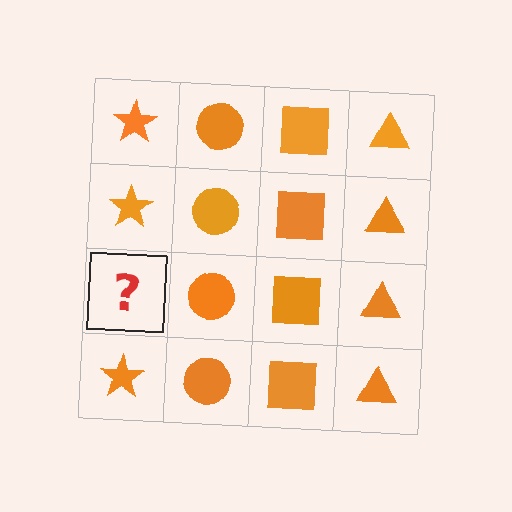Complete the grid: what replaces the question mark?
The question mark should be replaced with an orange star.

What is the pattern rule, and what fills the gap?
The rule is that each column has a consistent shape. The gap should be filled with an orange star.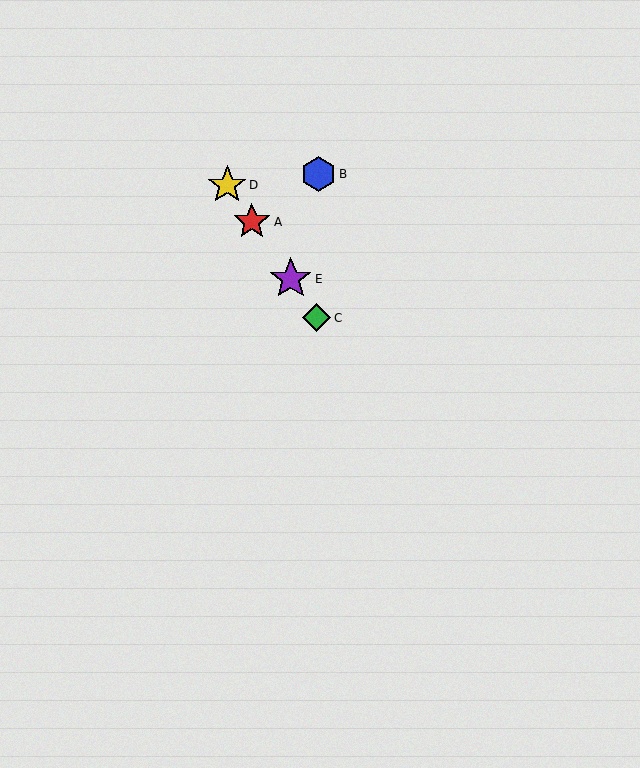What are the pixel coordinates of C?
Object C is at (317, 318).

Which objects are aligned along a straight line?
Objects A, C, D, E are aligned along a straight line.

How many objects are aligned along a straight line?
4 objects (A, C, D, E) are aligned along a straight line.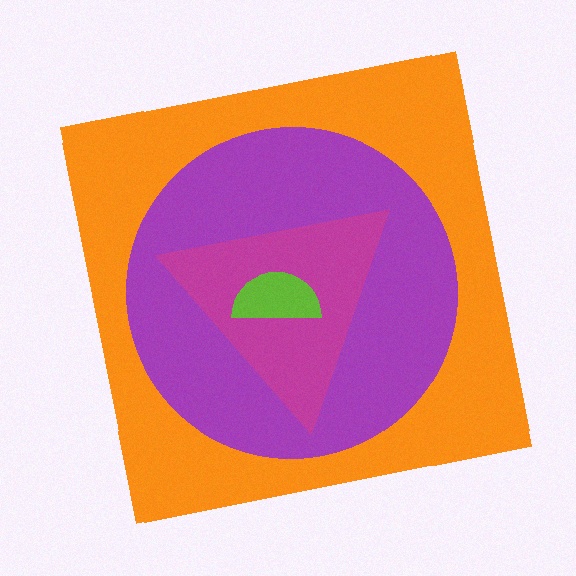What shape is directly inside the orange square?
The purple circle.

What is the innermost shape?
The lime semicircle.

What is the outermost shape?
The orange square.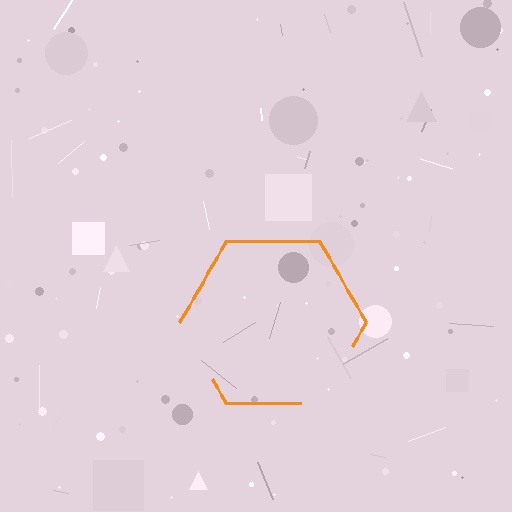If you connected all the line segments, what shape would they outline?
They would outline a hexagon.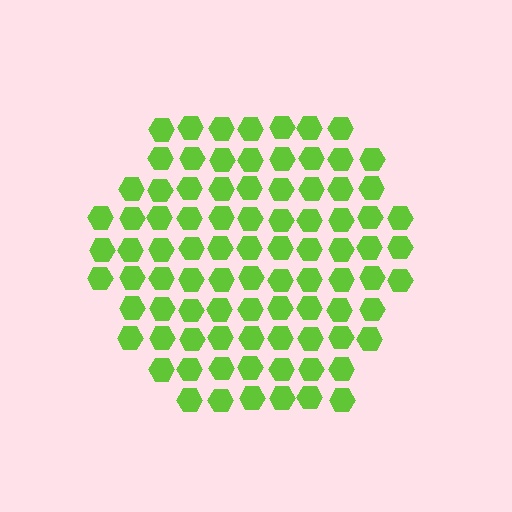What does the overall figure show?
The overall figure shows a hexagon.